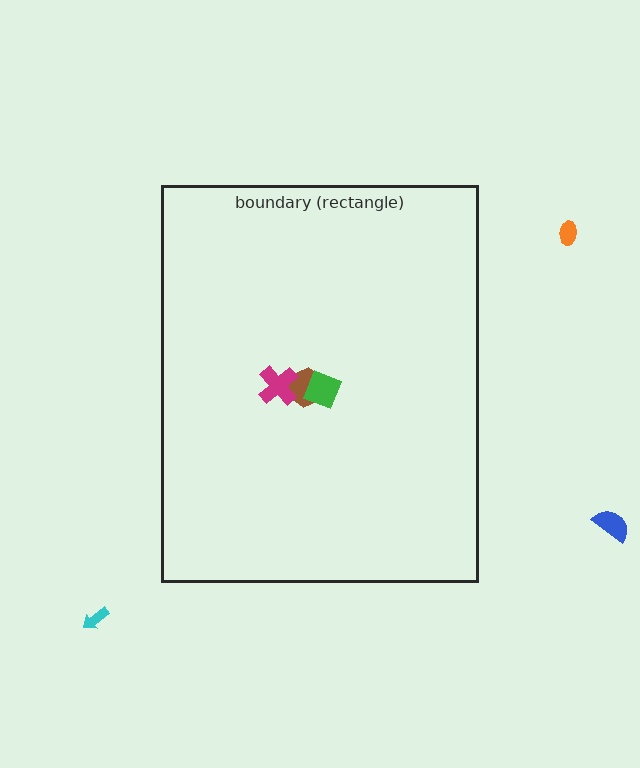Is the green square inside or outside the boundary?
Inside.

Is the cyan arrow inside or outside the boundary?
Outside.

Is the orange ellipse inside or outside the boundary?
Outside.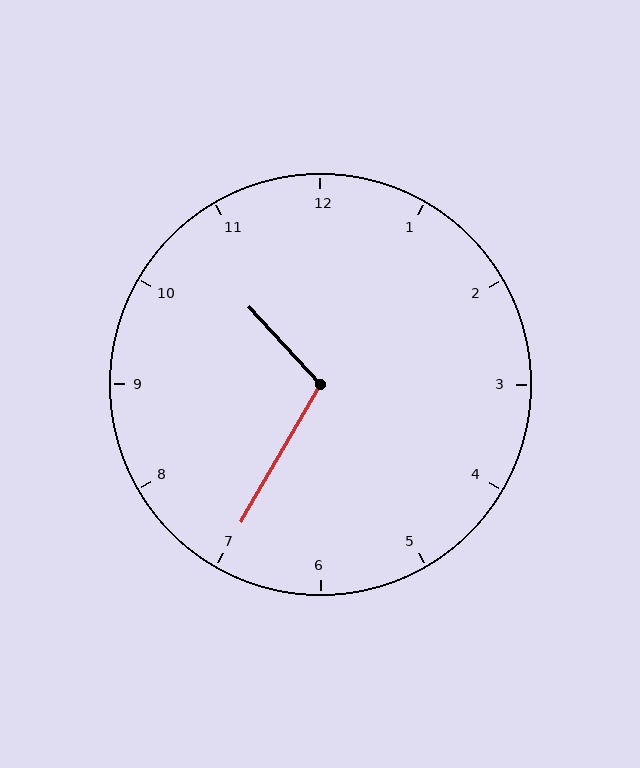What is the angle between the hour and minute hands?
Approximately 108 degrees.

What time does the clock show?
10:35.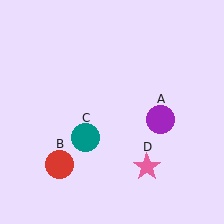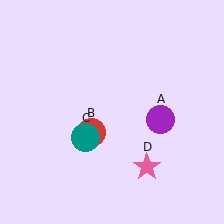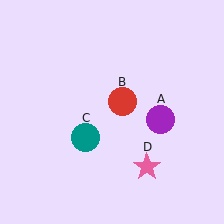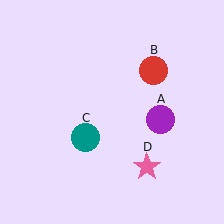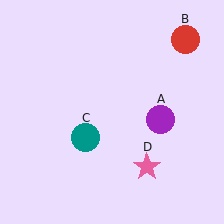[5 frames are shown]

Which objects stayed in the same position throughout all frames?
Purple circle (object A) and teal circle (object C) and pink star (object D) remained stationary.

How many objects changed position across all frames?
1 object changed position: red circle (object B).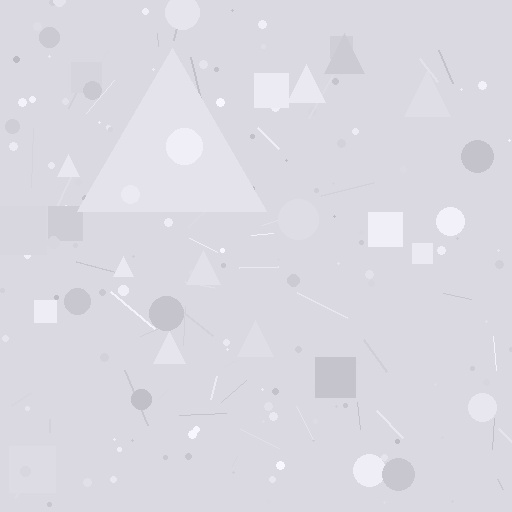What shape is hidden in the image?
A triangle is hidden in the image.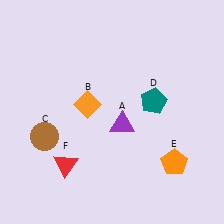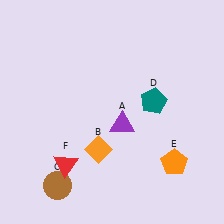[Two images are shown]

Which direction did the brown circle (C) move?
The brown circle (C) moved down.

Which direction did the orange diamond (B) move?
The orange diamond (B) moved down.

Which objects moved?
The objects that moved are: the orange diamond (B), the brown circle (C).